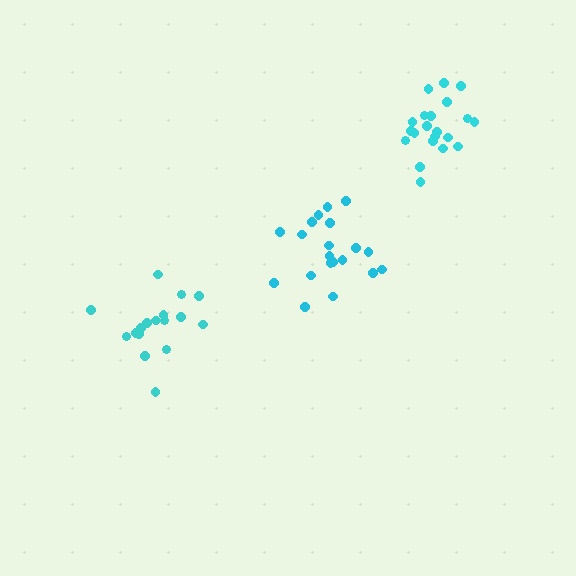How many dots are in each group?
Group 1: 20 dots, Group 2: 17 dots, Group 3: 21 dots (58 total).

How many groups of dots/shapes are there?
There are 3 groups.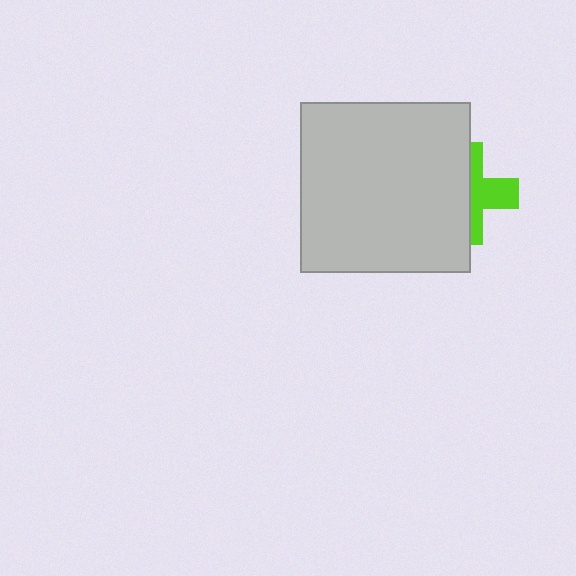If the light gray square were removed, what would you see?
You would see the complete lime cross.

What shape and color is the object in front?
The object in front is a light gray square.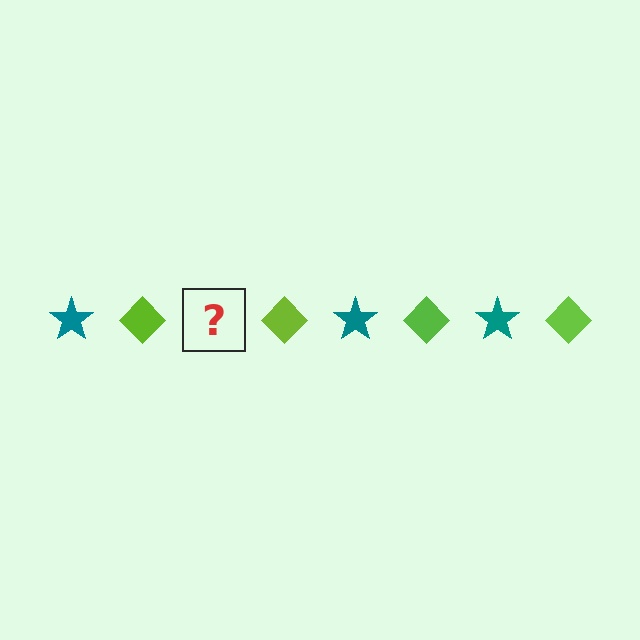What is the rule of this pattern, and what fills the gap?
The rule is that the pattern alternates between teal star and lime diamond. The gap should be filled with a teal star.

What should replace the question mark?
The question mark should be replaced with a teal star.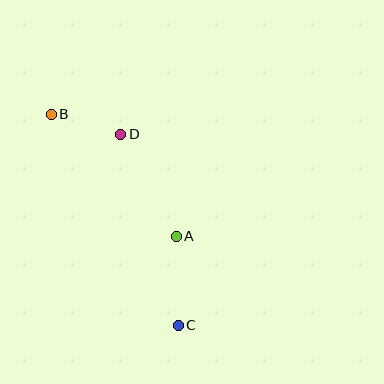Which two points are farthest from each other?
Points B and C are farthest from each other.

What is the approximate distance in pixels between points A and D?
The distance between A and D is approximately 116 pixels.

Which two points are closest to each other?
Points B and D are closest to each other.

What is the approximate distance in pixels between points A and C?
The distance between A and C is approximately 89 pixels.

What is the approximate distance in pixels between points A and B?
The distance between A and B is approximately 174 pixels.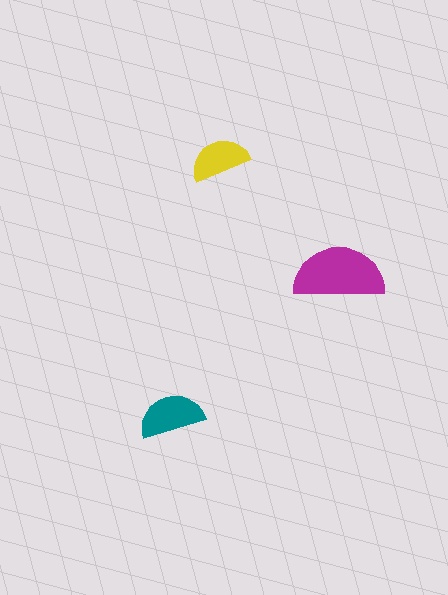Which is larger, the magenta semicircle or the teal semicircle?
The magenta one.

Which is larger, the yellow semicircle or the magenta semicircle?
The magenta one.